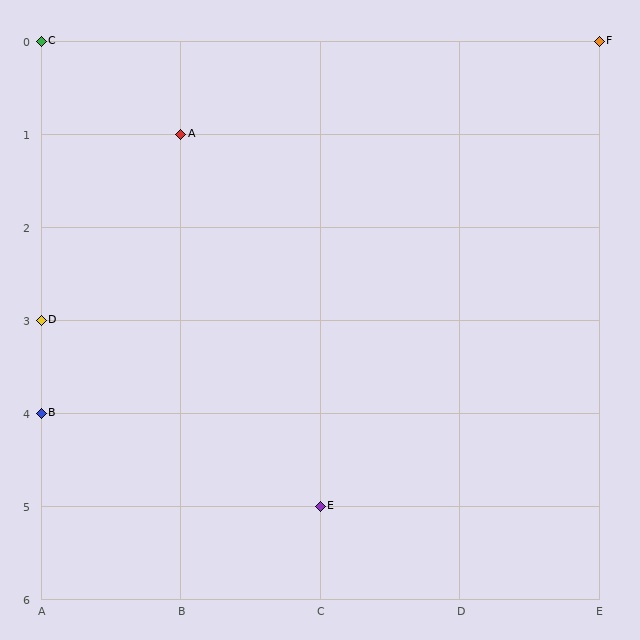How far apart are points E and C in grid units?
Points E and C are 2 columns and 5 rows apart (about 5.4 grid units diagonally).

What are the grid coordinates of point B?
Point B is at grid coordinates (A, 4).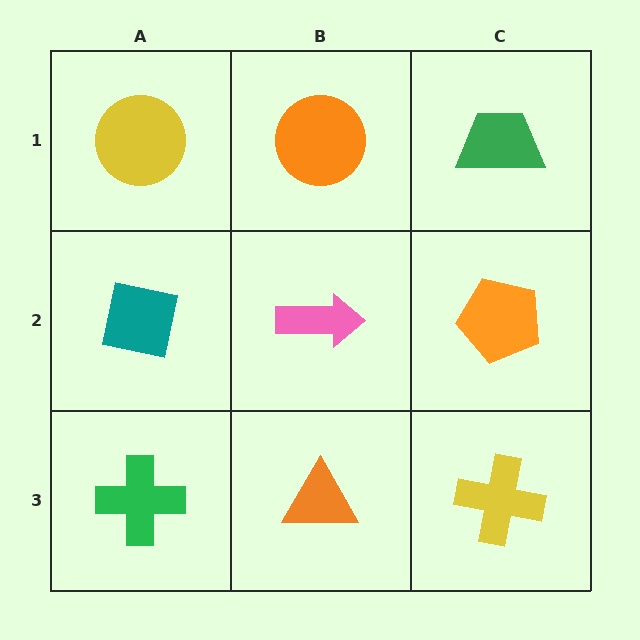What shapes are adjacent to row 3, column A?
A teal square (row 2, column A), an orange triangle (row 3, column B).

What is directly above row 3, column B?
A pink arrow.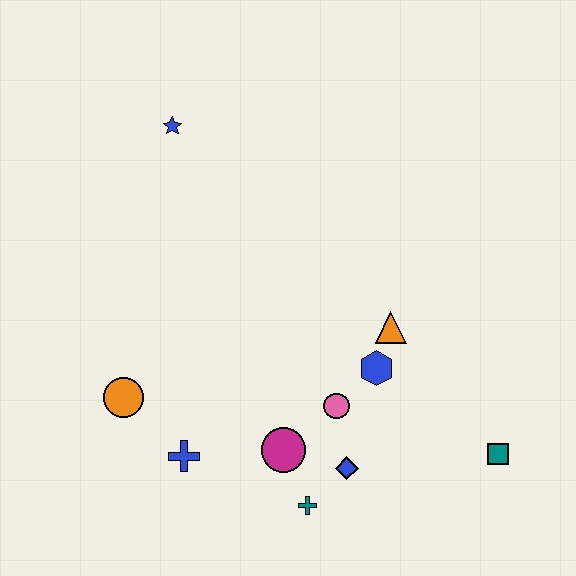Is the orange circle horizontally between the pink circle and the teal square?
No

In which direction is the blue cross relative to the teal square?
The blue cross is to the left of the teal square.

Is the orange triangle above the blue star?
No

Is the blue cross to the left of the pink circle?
Yes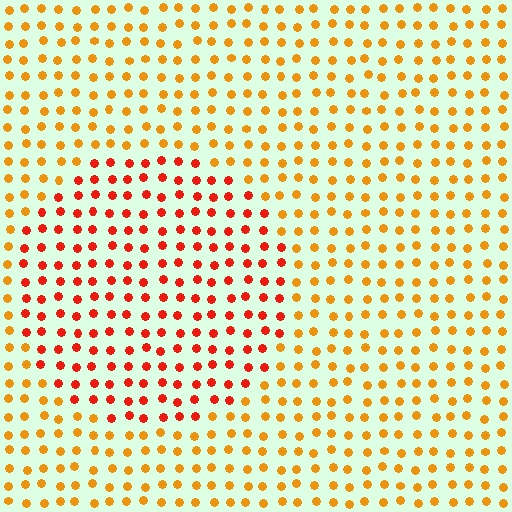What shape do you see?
I see a circle.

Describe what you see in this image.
The image is filled with small orange elements in a uniform arrangement. A circle-shaped region is visible where the elements are tinted to a slightly different hue, forming a subtle color boundary.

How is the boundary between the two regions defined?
The boundary is defined purely by a slight shift in hue (about 33 degrees). Spacing, size, and orientation are identical on both sides.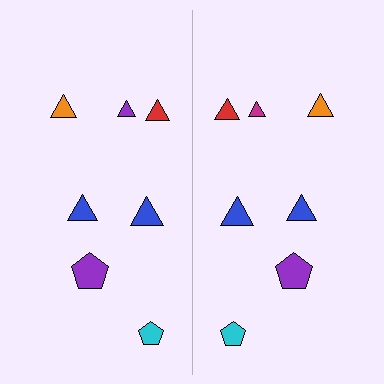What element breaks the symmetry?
The magenta triangle on the right side breaks the symmetry — its mirror counterpart is purple.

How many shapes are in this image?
There are 14 shapes in this image.